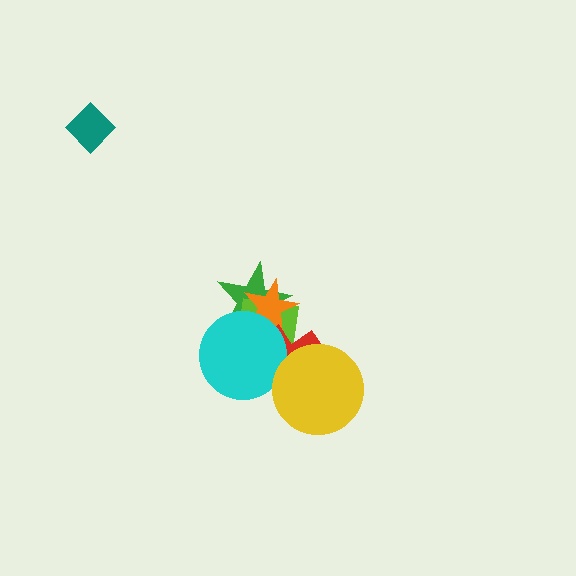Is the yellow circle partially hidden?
No, no other shape covers it.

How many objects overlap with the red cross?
4 objects overlap with the red cross.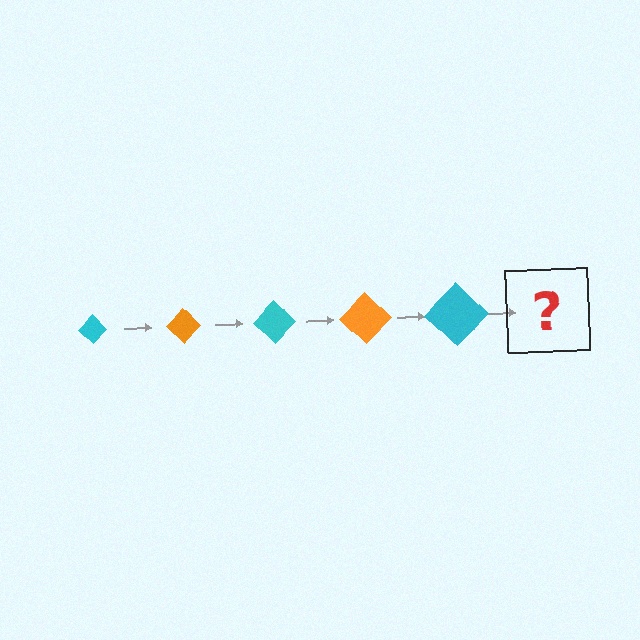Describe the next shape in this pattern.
It should be an orange diamond, larger than the previous one.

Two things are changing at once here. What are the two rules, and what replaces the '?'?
The two rules are that the diamond grows larger each step and the color cycles through cyan and orange. The '?' should be an orange diamond, larger than the previous one.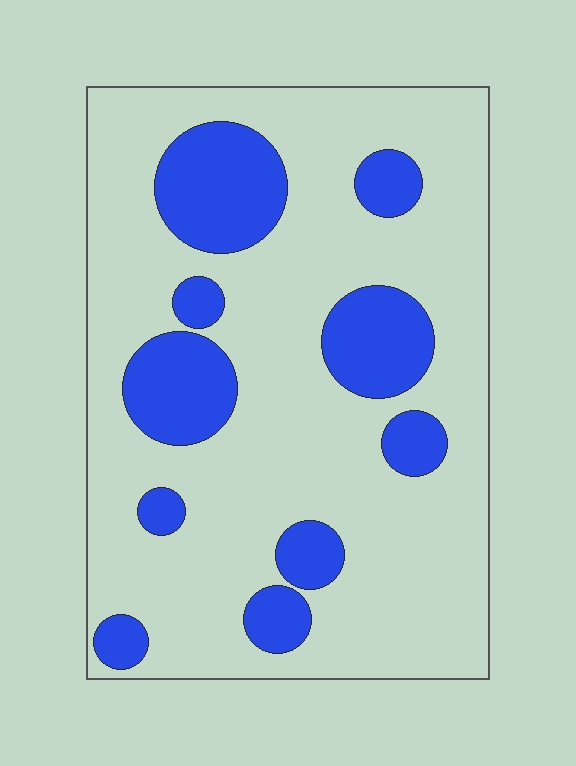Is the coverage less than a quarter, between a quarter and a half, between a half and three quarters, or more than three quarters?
Less than a quarter.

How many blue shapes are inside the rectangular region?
10.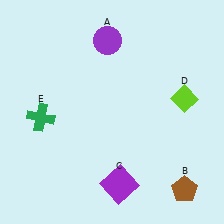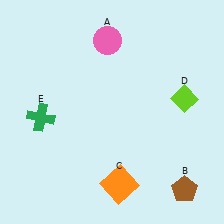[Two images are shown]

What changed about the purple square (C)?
In Image 1, C is purple. In Image 2, it changed to orange.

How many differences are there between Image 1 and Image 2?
There are 2 differences between the two images.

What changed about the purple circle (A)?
In Image 1, A is purple. In Image 2, it changed to pink.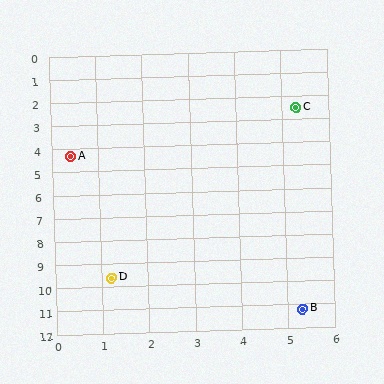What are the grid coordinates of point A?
Point A is at approximately (0.4, 4.3).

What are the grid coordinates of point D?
Point D is at approximately (1.2, 9.6).